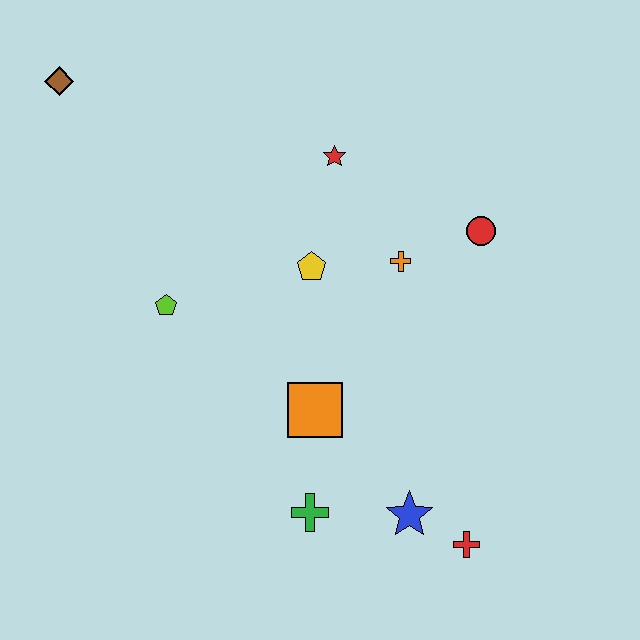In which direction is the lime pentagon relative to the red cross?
The lime pentagon is to the left of the red cross.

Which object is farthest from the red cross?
The brown diamond is farthest from the red cross.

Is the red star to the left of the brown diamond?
No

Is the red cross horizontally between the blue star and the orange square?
No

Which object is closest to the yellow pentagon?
The orange cross is closest to the yellow pentagon.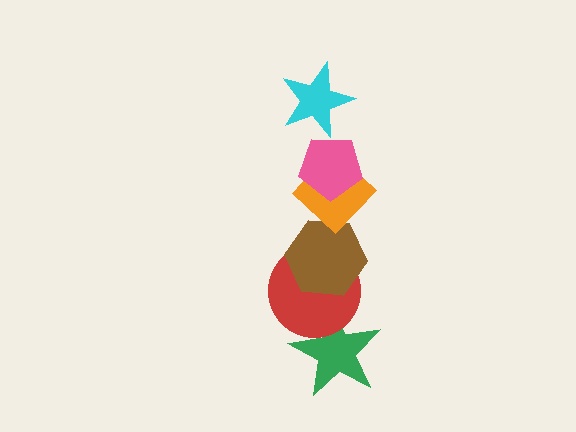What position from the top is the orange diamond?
The orange diamond is 3rd from the top.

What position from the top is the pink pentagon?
The pink pentagon is 2nd from the top.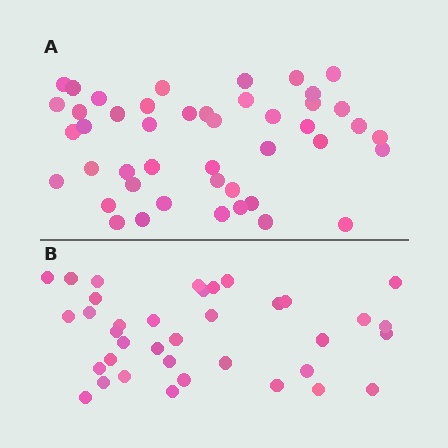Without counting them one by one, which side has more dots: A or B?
Region A (the top region) has more dots.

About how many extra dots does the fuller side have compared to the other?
Region A has roughly 8 or so more dots than region B.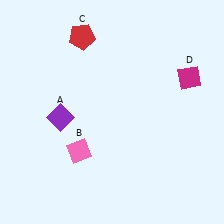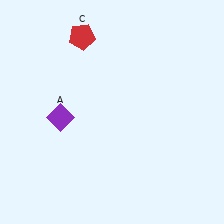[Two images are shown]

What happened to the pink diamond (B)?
The pink diamond (B) was removed in Image 2. It was in the bottom-left area of Image 1.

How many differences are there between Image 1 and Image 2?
There are 2 differences between the two images.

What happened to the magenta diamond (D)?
The magenta diamond (D) was removed in Image 2. It was in the top-right area of Image 1.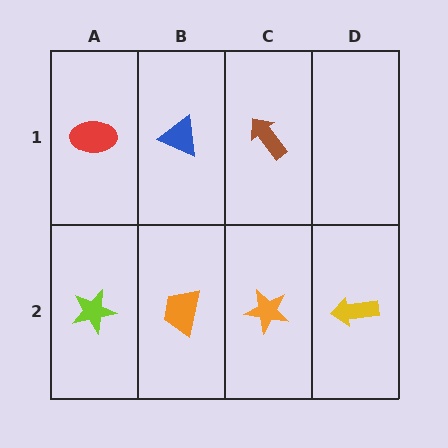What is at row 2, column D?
A yellow arrow.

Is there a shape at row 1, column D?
No, that cell is empty.